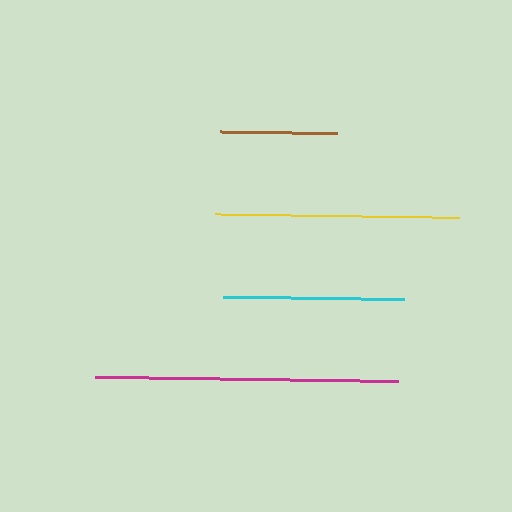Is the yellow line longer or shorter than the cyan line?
The yellow line is longer than the cyan line.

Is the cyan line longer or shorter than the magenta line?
The magenta line is longer than the cyan line.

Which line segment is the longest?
The magenta line is the longest at approximately 303 pixels.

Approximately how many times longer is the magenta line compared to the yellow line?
The magenta line is approximately 1.2 times the length of the yellow line.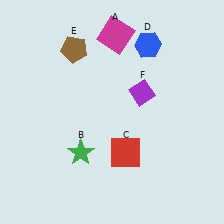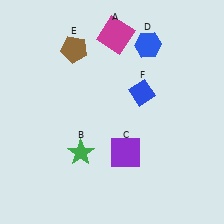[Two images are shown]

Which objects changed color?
C changed from red to purple. F changed from purple to blue.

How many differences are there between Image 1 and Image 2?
There are 2 differences between the two images.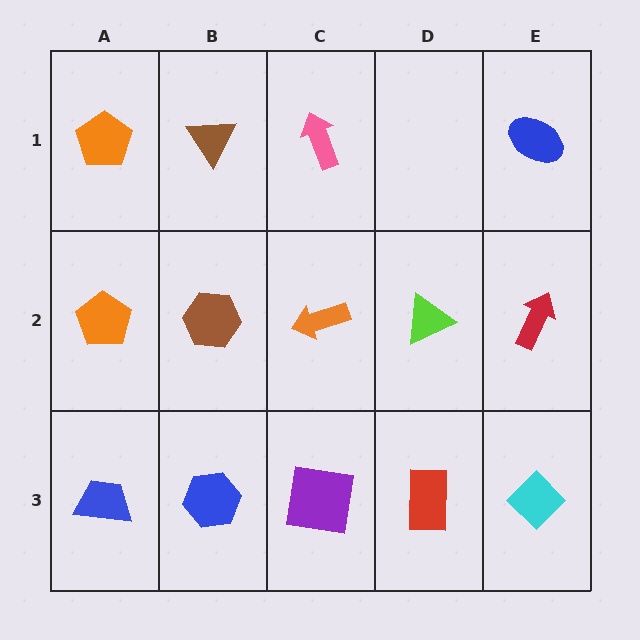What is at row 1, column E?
A blue ellipse.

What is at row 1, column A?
An orange pentagon.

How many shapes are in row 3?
5 shapes.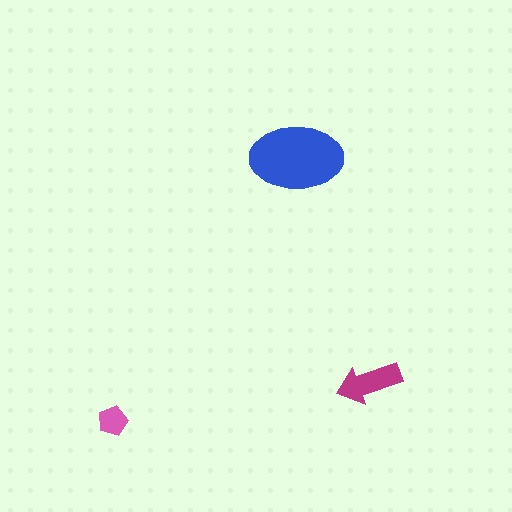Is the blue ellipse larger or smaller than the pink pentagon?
Larger.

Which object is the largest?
The blue ellipse.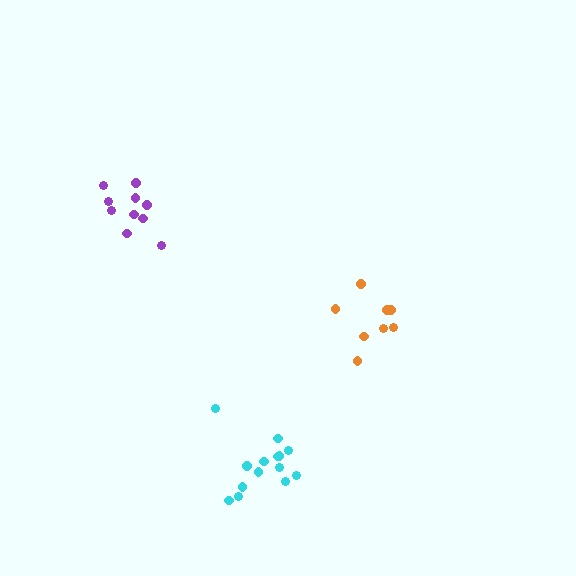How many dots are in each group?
Group 1: 14 dots, Group 2: 8 dots, Group 3: 10 dots (32 total).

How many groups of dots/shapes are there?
There are 3 groups.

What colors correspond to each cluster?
The clusters are colored: cyan, orange, purple.